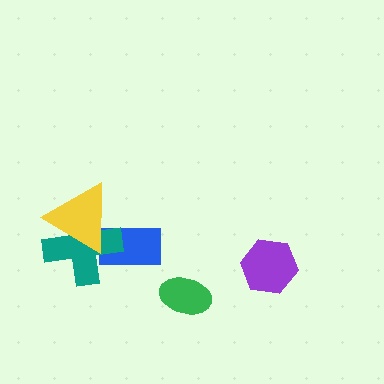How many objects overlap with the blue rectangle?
2 objects overlap with the blue rectangle.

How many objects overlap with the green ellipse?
0 objects overlap with the green ellipse.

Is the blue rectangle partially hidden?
Yes, it is partially covered by another shape.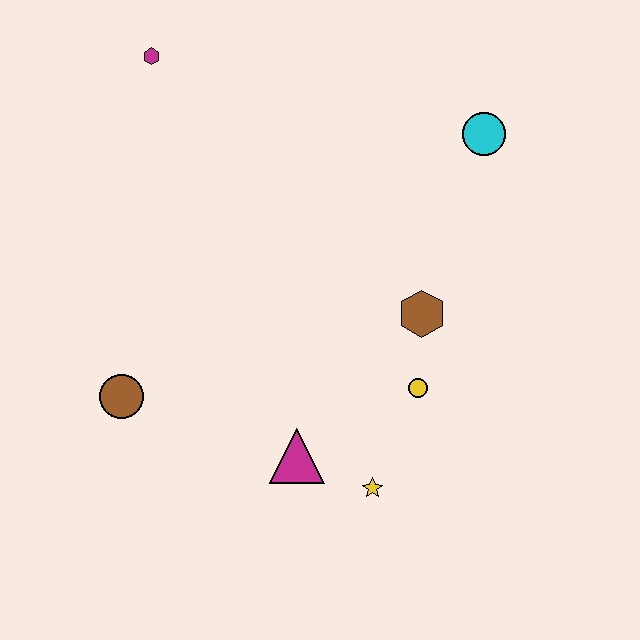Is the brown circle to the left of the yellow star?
Yes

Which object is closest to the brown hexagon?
The yellow circle is closest to the brown hexagon.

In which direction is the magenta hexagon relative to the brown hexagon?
The magenta hexagon is to the left of the brown hexagon.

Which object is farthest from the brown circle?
The cyan circle is farthest from the brown circle.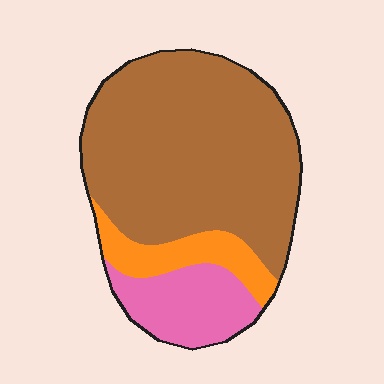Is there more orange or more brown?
Brown.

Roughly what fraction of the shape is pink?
Pink covers about 20% of the shape.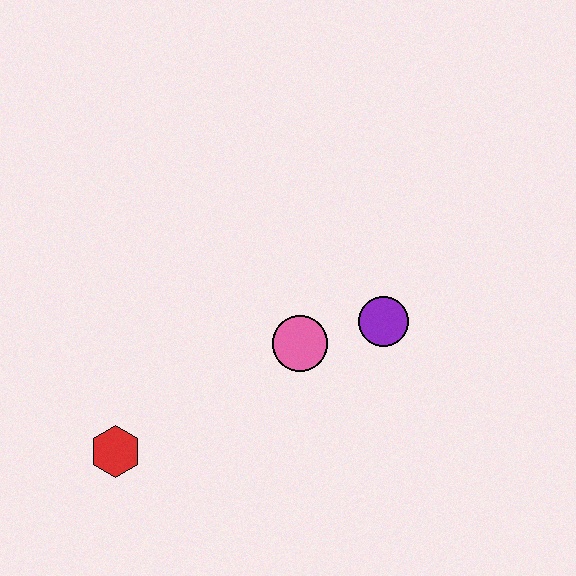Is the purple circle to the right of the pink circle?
Yes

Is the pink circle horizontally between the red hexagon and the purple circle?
Yes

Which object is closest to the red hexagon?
The pink circle is closest to the red hexagon.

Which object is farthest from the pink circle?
The red hexagon is farthest from the pink circle.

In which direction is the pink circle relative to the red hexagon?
The pink circle is to the right of the red hexagon.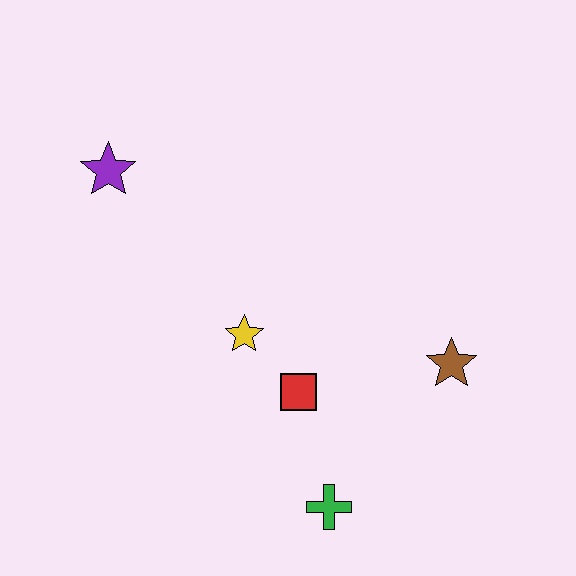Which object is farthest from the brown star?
The purple star is farthest from the brown star.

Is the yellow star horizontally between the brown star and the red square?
No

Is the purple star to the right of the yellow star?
No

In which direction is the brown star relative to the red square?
The brown star is to the right of the red square.